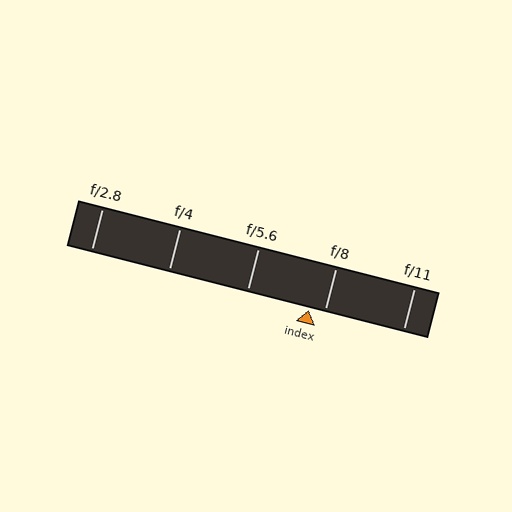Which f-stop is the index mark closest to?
The index mark is closest to f/8.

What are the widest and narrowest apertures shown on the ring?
The widest aperture shown is f/2.8 and the narrowest is f/11.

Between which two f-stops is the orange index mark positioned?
The index mark is between f/5.6 and f/8.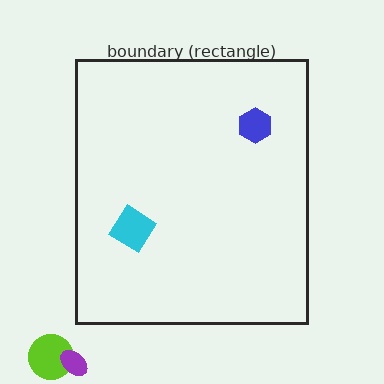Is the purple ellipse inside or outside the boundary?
Outside.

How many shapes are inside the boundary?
2 inside, 2 outside.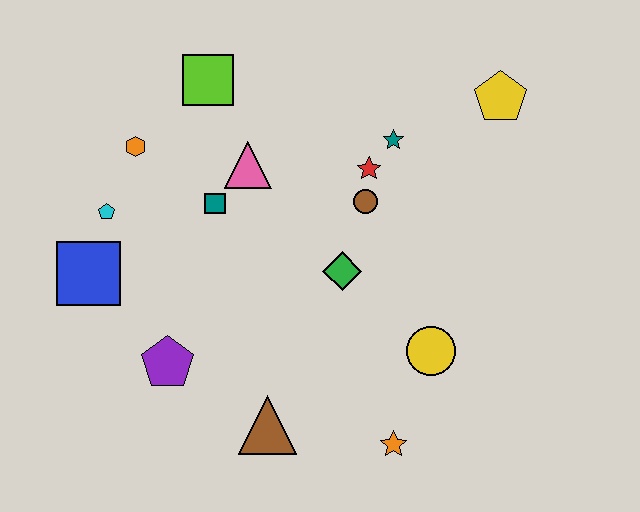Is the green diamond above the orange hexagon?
No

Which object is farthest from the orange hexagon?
The orange star is farthest from the orange hexagon.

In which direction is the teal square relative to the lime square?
The teal square is below the lime square.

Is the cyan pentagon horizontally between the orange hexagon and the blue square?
Yes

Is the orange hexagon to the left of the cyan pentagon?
No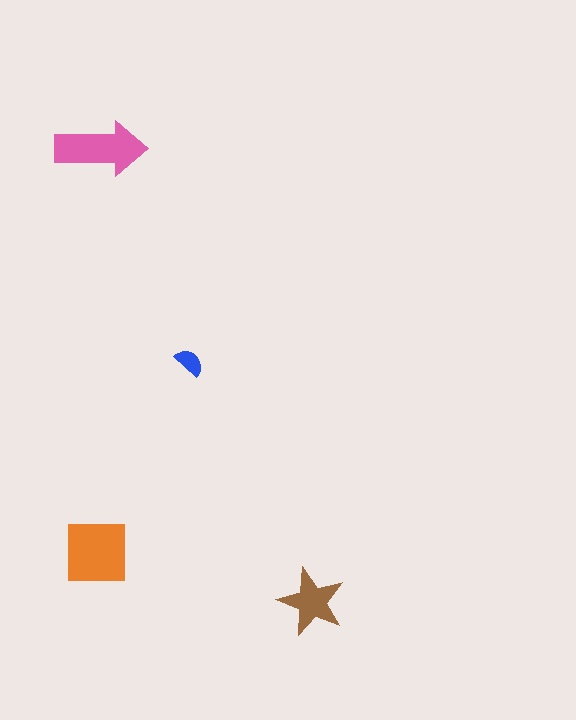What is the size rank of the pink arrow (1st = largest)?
2nd.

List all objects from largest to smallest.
The orange square, the pink arrow, the brown star, the blue semicircle.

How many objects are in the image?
There are 4 objects in the image.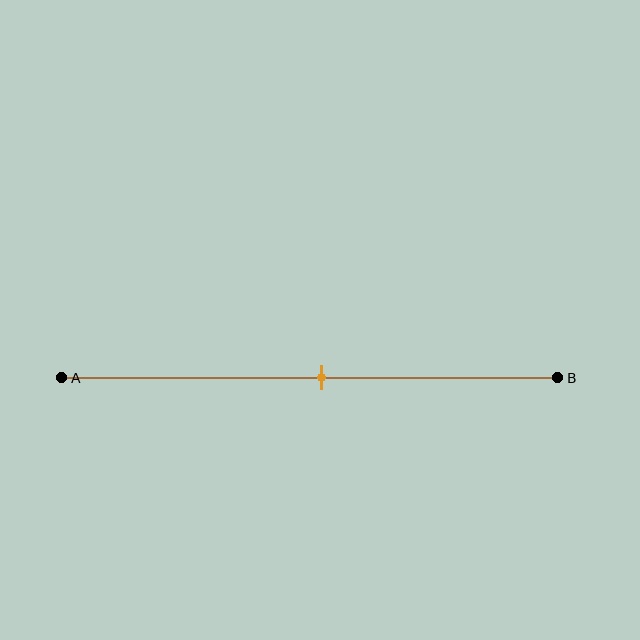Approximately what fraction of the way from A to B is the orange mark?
The orange mark is approximately 50% of the way from A to B.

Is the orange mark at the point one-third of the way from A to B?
No, the mark is at about 50% from A, not at the 33% one-third point.